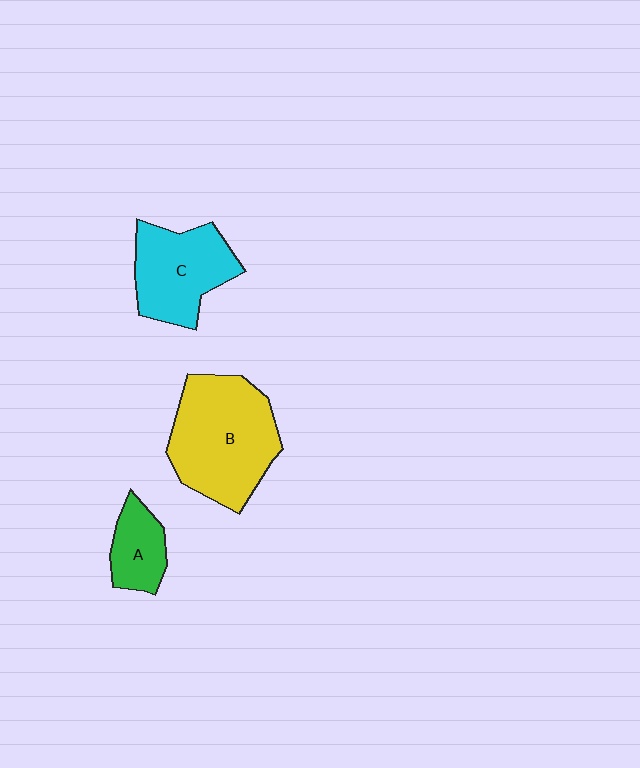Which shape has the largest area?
Shape B (yellow).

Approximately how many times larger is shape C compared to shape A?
Approximately 1.9 times.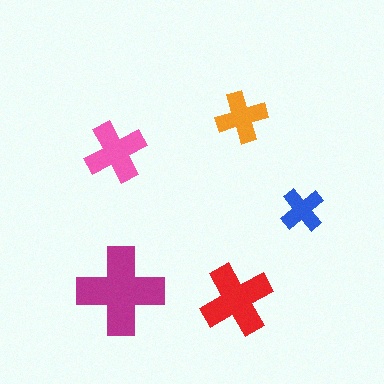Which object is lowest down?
The red cross is bottommost.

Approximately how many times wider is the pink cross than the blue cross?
About 1.5 times wider.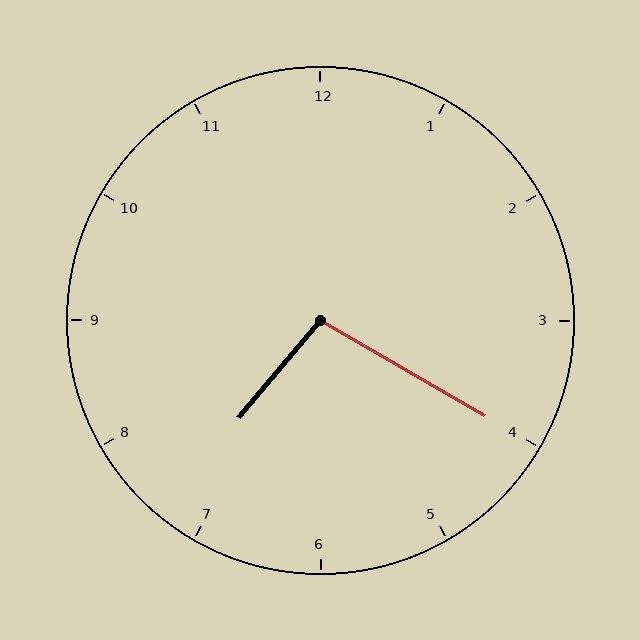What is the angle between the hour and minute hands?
Approximately 100 degrees.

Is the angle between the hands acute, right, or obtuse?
It is obtuse.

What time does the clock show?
7:20.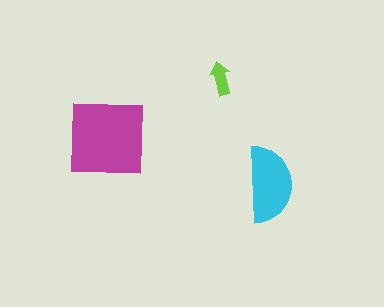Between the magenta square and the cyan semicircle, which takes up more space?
The magenta square.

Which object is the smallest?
The lime arrow.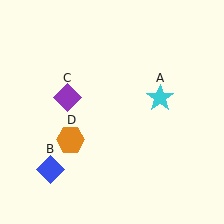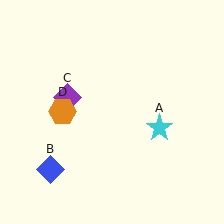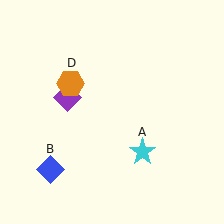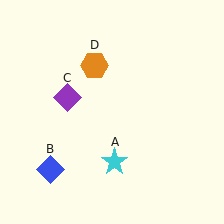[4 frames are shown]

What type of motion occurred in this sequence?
The cyan star (object A), orange hexagon (object D) rotated clockwise around the center of the scene.